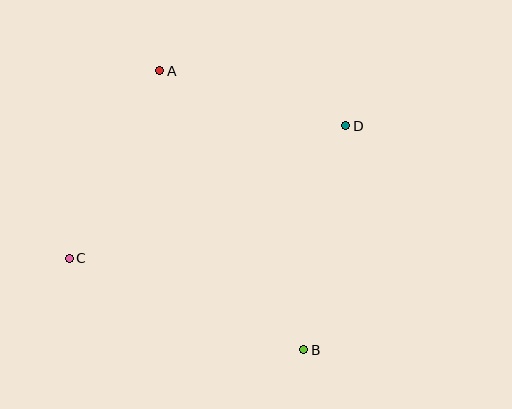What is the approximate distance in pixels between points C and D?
The distance between C and D is approximately 306 pixels.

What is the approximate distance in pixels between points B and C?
The distance between B and C is approximately 252 pixels.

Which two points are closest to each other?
Points A and D are closest to each other.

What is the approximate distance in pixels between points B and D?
The distance between B and D is approximately 228 pixels.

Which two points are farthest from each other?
Points A and B are farthest from each other.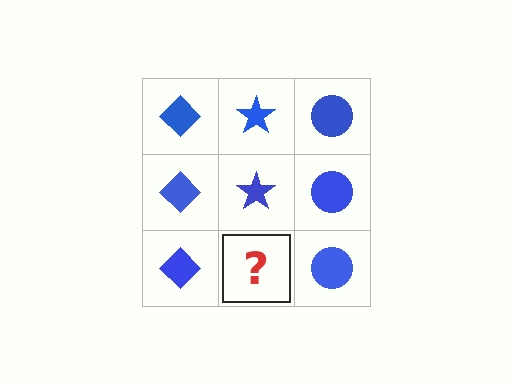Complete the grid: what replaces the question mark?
The question mark should be replaced with a blue star.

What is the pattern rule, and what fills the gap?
The rule is that each column has a consistent shape. The gap should be filled with a blue star.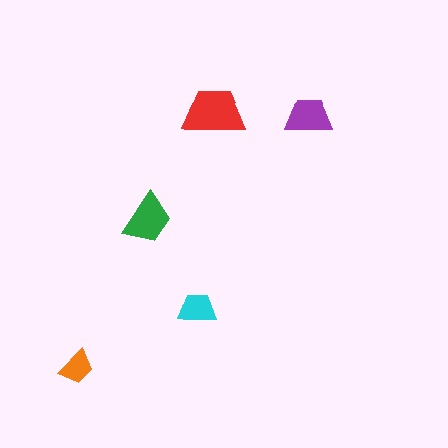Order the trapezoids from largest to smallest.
the red one, the green one, the purple one, the cyan one, the orange one.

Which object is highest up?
The red trapezoid is topmost.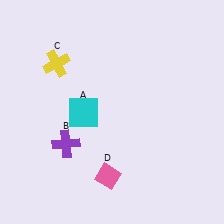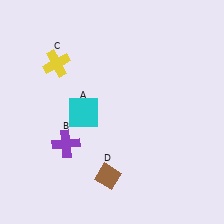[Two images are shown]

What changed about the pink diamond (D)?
In Image 1, D is pink. In Image 2, it changed to brown.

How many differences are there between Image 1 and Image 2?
There is 1 difference between the two images.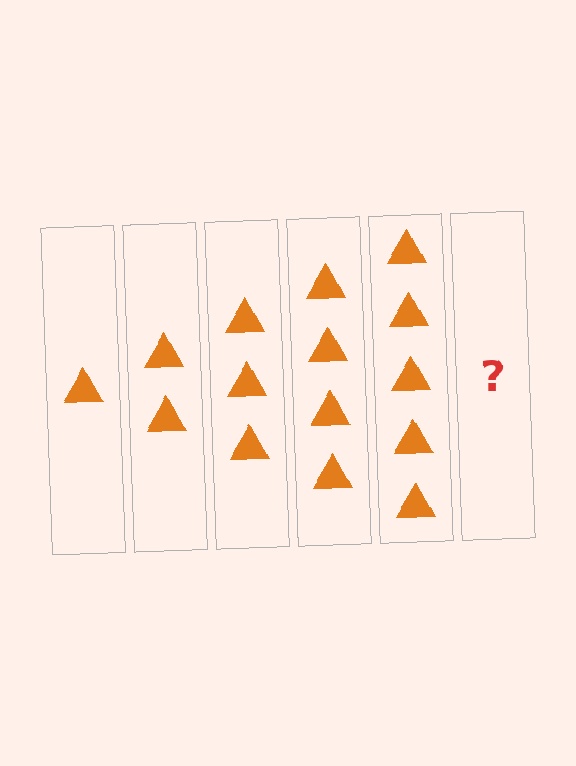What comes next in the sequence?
The next element should be 6 triangles.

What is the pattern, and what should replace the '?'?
The pattern is that each step adds one more triangle. The '?' should be 6 triangles.